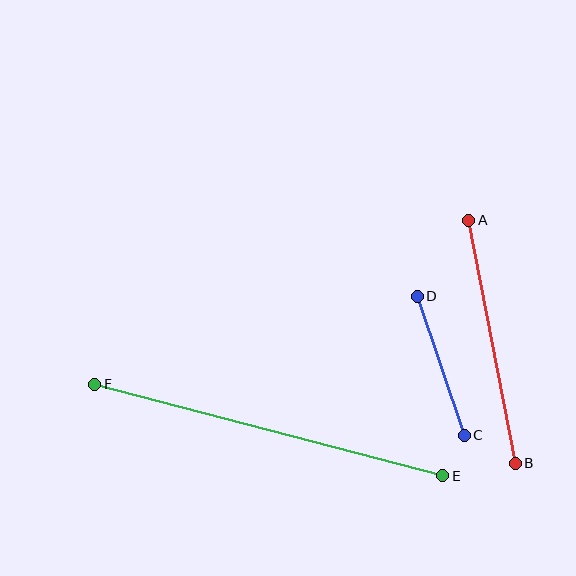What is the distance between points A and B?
The distance is approximately 247 pixels.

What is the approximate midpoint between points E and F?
The midpoint is at approximately (269, 430) pixels.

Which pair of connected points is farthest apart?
Points E and F are farthest apart.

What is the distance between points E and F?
The distance is approximately 360 pixels.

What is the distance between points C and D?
The distance is approximately 146 pixels.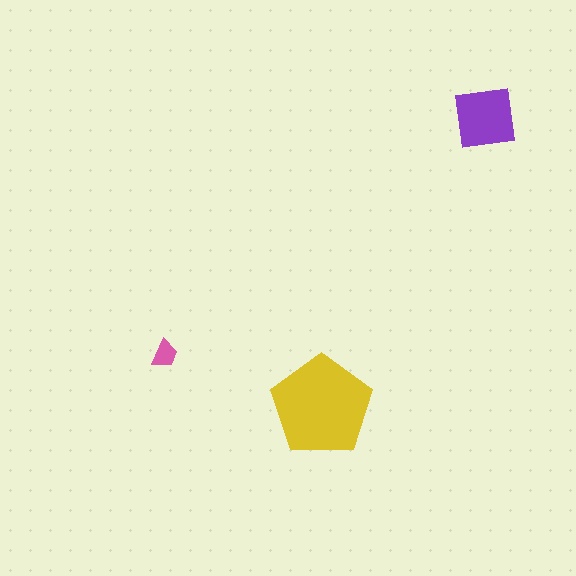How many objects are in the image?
There are 3 objects in the image.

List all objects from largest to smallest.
The yellow pentagon, the purple square, the pink trapezoid.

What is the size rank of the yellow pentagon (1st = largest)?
1st.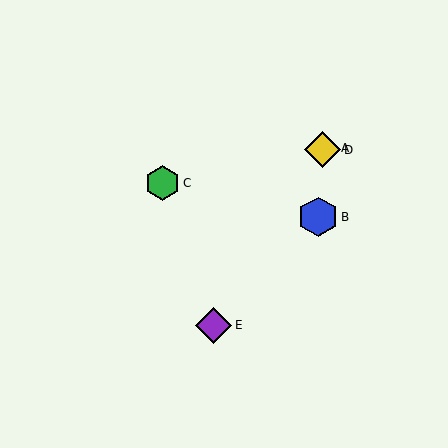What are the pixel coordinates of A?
Object A is at (324, 148).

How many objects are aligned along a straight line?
3 objects (A, D, E) are aligned along a straight line.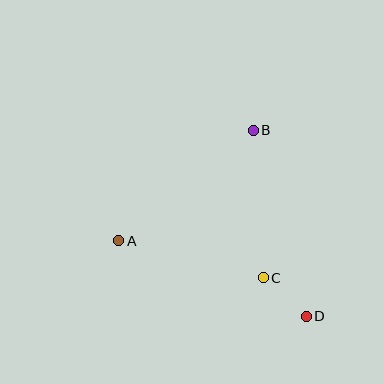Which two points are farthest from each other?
Points A and D are farthest from each other.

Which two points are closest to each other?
Points C and D are closest to each other.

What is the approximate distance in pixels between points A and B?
The distance between A and B is approximately 174 pixels.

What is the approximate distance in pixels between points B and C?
The distance between B and C is approximately 148 pixels.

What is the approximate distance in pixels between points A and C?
The distance between A and C is approximately 149 pixels.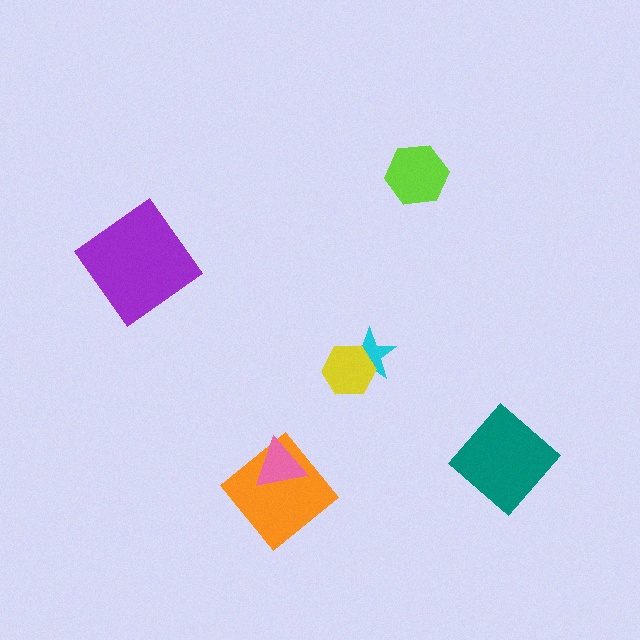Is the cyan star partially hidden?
Yes, it is partially covered by another shape.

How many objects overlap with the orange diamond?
1 object overlaps with the orange diamond.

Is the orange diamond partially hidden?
Yes, it is partially covered by another shape.